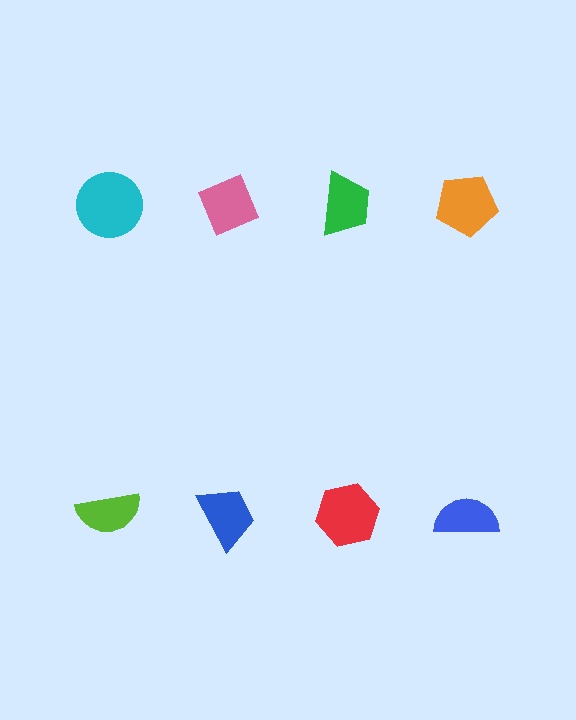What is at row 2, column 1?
A lime semicircle.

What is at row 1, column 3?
A green trapezoid.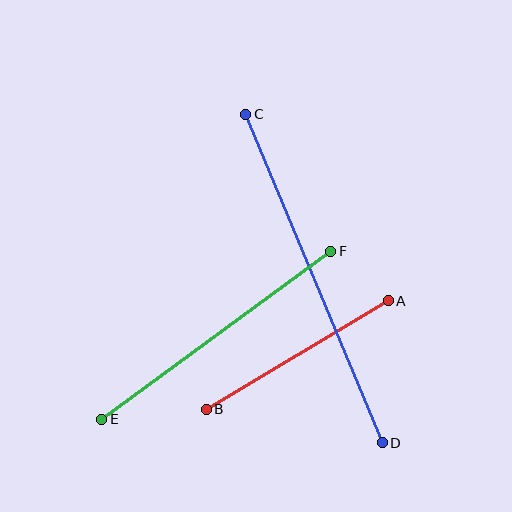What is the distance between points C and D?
The distance is approximately 356 pixels.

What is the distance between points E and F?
The distance is approximately 284 pixels.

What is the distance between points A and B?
The distance is approximately 212 pixels.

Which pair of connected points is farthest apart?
Points C and D are farthest apart.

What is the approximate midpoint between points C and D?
The midpoint is at approximately (314, 279) pixels.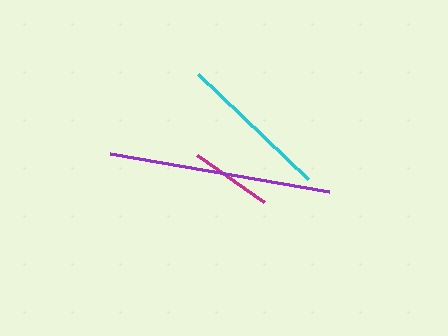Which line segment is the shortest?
The magenta line is the shortest at approximately 81 pixels.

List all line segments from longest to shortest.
From longest to shortest: purple, cyan, magenta.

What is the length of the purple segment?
The purple segment is approximately 222 pixels long.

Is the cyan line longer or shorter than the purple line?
The purple line is longer than the cyan line.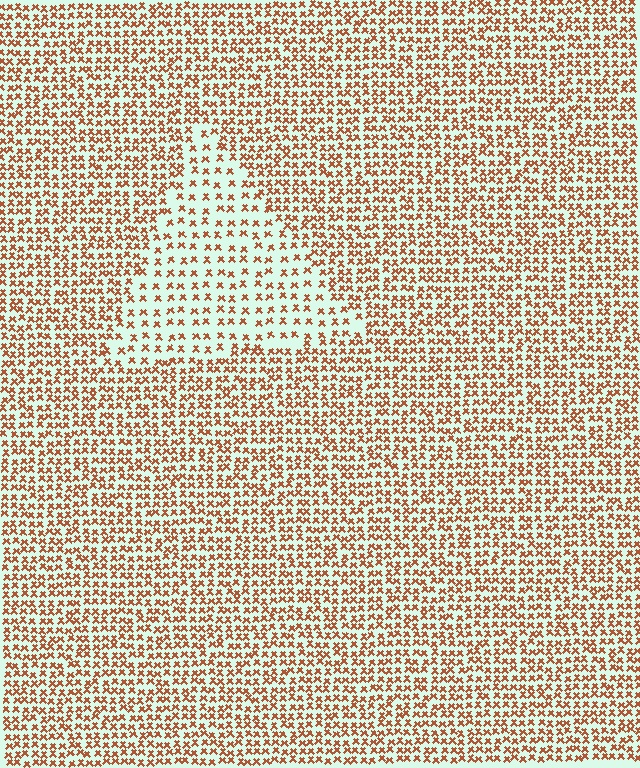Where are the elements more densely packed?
The elements are more densely packed outside the triangle boundary.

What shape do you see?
I see a triangle.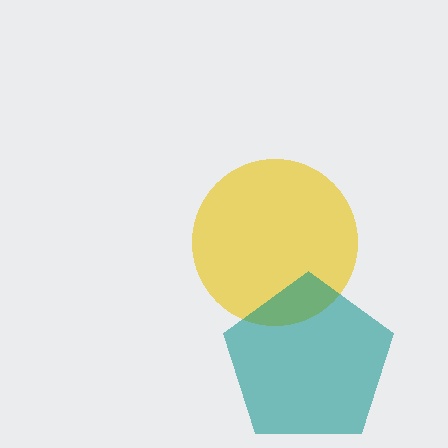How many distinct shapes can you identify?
There are 2 distinct shapes: a yellow circle, a teal pentagon.